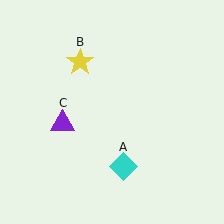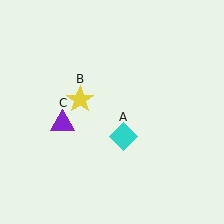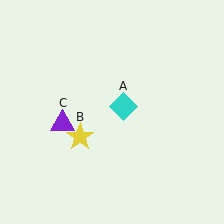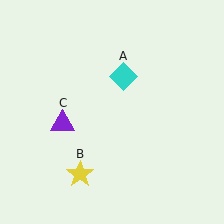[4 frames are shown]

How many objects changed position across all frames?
2 objects changed position: cyan diamond (object A), yellow star (object B).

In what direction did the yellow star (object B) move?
The yellow star (object B) moved down.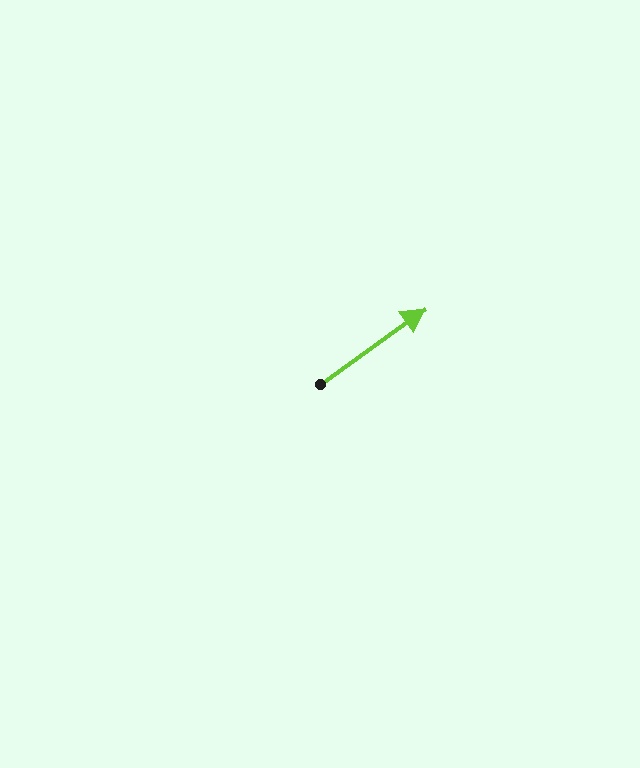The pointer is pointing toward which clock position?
Roughly 2 o'clock.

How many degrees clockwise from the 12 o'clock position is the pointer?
Approximately 54 degrees.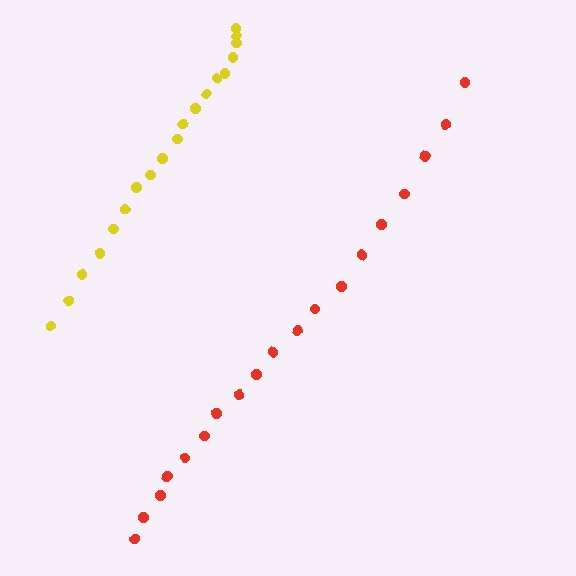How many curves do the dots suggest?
There are 2 distinct paths.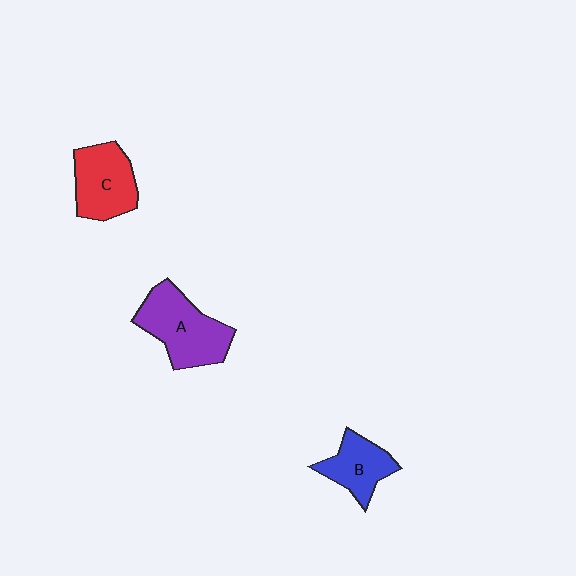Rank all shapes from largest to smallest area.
From largest to smallest: A (purple), C (red), B (blue).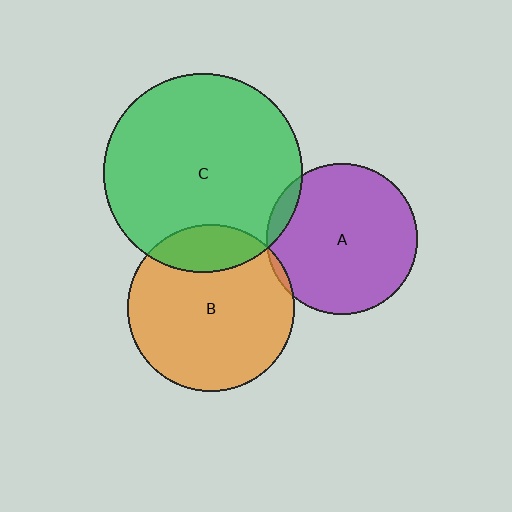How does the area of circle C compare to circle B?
Approximately 1.4 times.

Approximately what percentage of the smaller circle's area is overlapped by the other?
Approximately 5%.